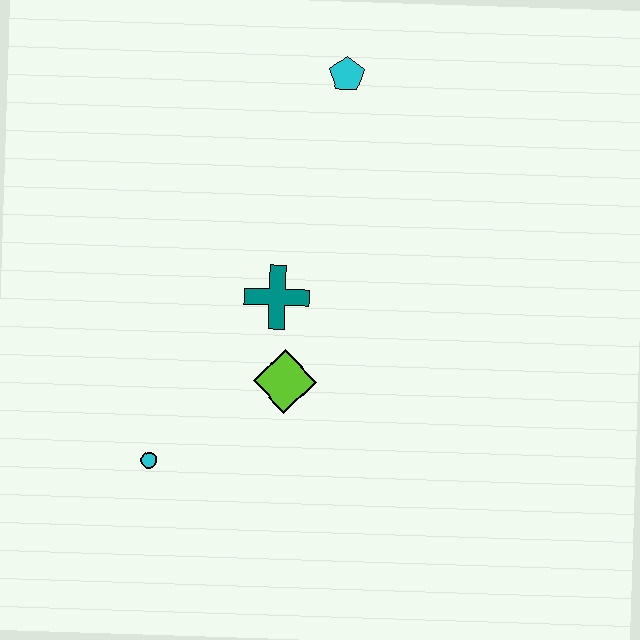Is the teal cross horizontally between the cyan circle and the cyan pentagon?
Yes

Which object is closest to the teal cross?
The lime diamond is closest to the teal cross.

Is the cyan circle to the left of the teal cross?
Yes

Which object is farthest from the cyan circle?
The cyan pentagon is farthest from the cyan circle.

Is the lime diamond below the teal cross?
Yes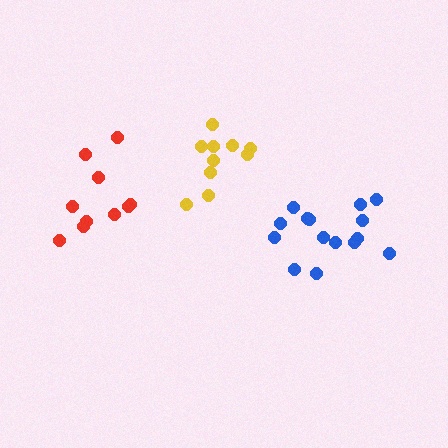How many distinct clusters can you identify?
There are 3 distinct clusters.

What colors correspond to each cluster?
The clusters are colored: blue, yellow, red.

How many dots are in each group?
Group 1: 15 dots, Group 2: 10 dots, Group 3: 10 dots (35 total).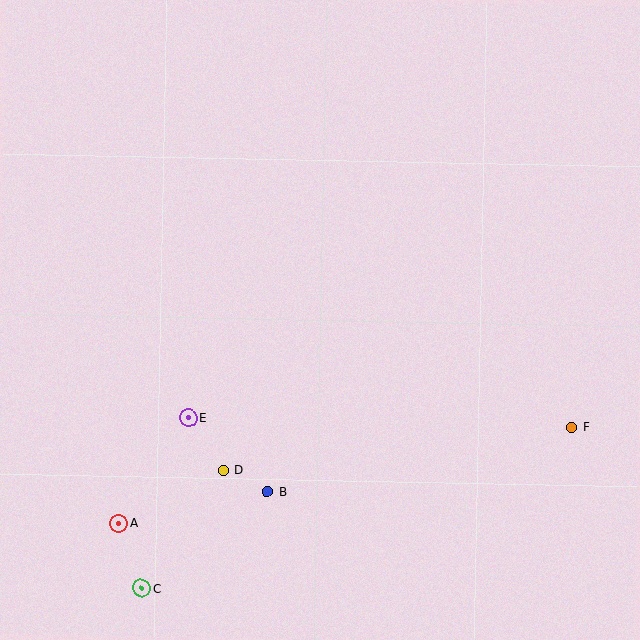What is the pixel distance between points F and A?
The distance between F and A is 463 pixels.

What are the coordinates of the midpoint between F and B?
The midpoint between F and B is at (419, 460).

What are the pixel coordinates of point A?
Point A is at (119, 523).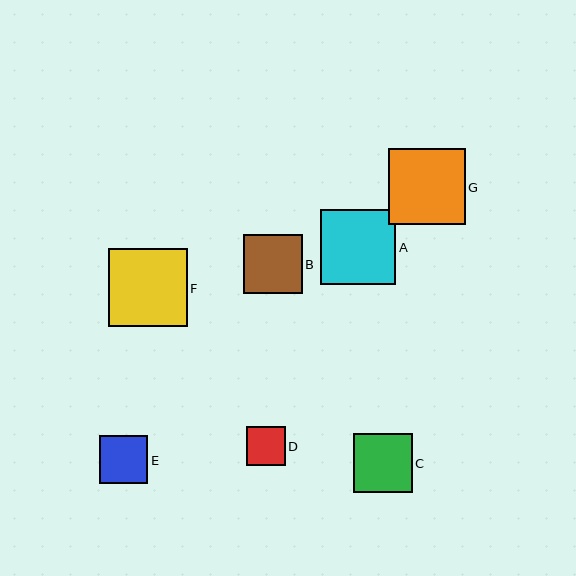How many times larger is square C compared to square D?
Square C is approximately 1.5 times the size of square D.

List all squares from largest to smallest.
From largest to smallest: F, G, A, C, B, E, D.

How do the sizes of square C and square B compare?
Square C and square B are approximately the same size.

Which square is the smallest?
Square D is the smallest with a size of approximately 39 pixels.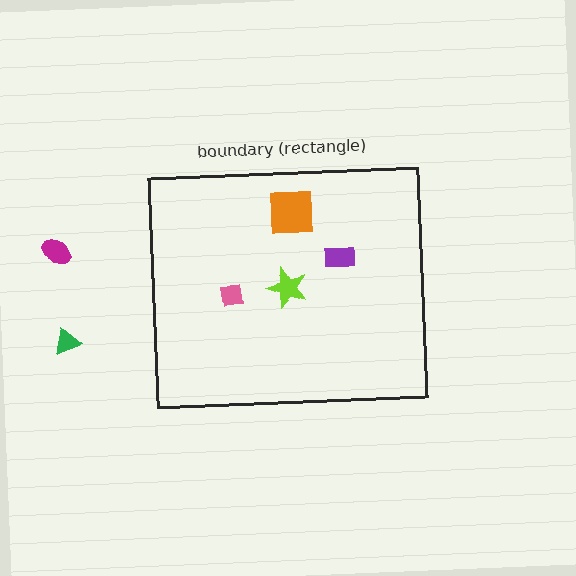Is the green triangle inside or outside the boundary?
Outside.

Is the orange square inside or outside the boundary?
Inside.